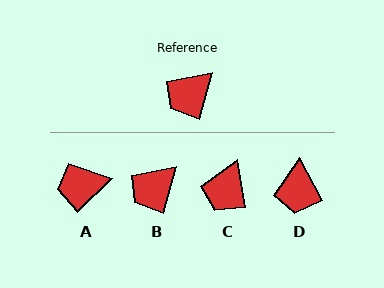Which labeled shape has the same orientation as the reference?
B.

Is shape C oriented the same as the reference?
No, it is off by about 25 degrees.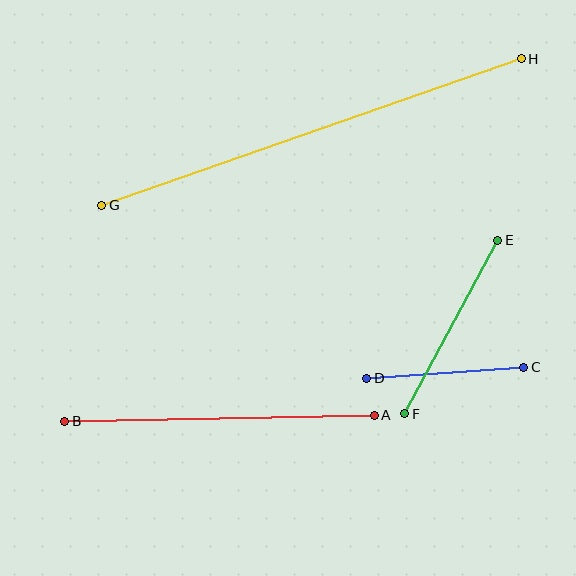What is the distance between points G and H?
The distance is approximately 444 pixels.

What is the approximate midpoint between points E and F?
The midpoint is at approximately (451, 327) pixels.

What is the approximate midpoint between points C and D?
The midpoint is at approximately (445, 373) pixels.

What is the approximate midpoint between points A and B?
The midpoint is at approximately (220, 418) pixels.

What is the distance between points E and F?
The distance is approximately 197 pixels.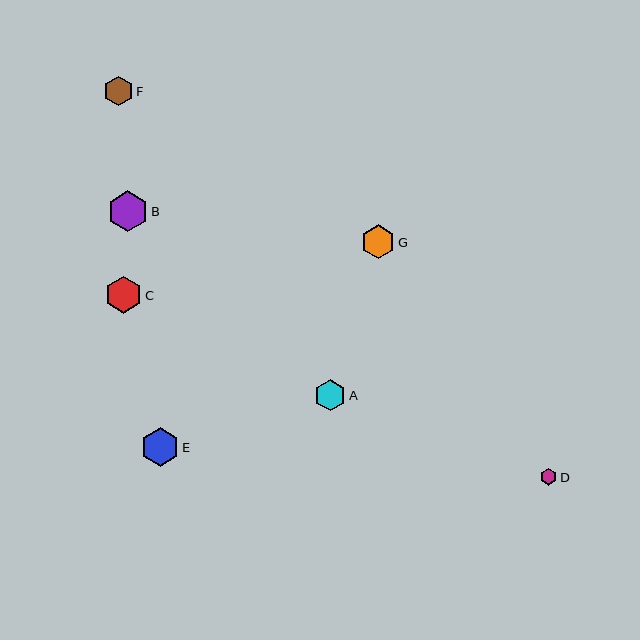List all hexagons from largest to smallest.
From largest to smallest: B, E, C, G, A, F, D.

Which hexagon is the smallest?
Hexagon D is the smallest with a size of approximately 17 pixels.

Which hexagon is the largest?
Hexagon B is the largest with a size of approximately 40 pixels.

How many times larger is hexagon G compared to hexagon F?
Hexagon G is approximately 1.2 times the size of hexagon F.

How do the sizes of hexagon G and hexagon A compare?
Hexagon G and hexagon A are approximately the same size.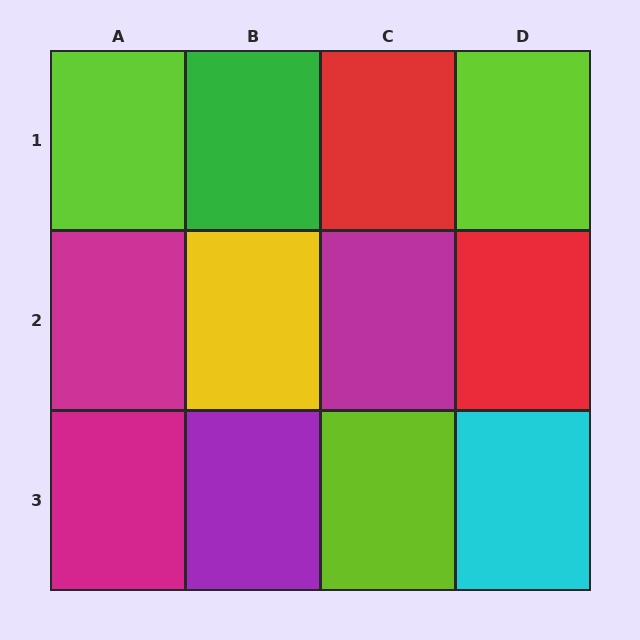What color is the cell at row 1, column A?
Lime.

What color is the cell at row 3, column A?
Magenta.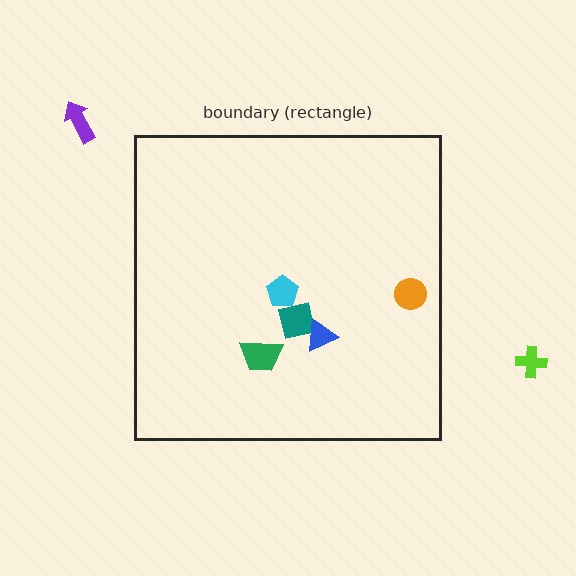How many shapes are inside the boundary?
5 inside, 2 outside.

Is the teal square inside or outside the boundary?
Inside.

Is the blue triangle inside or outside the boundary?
Inside.